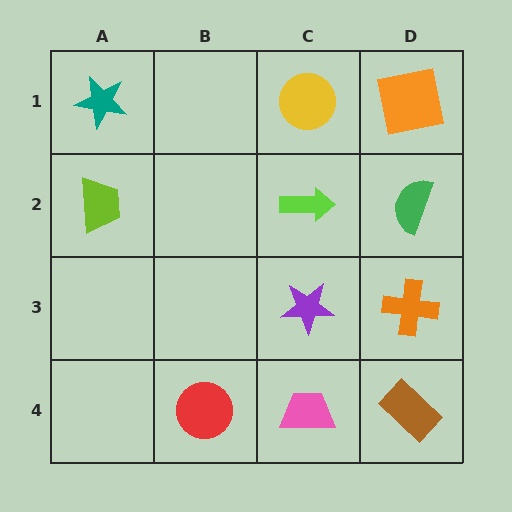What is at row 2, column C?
A lime arrow.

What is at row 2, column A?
A lime trapezoid.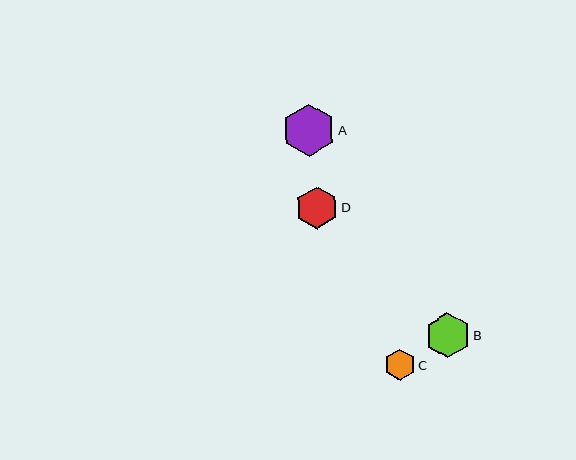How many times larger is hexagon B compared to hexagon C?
Hexagon B is approximately 1.4 times the size of hexagon C.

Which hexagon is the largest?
Hexagon A is the largest with a size of approximately 52 pixels.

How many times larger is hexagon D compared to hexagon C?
Hexagon D is approximately 1.3 times the size of hexagon C.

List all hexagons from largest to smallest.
From largest to smallest: A, B, D, C.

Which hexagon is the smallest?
Hexagon C is the smallest with a size of approximately 31 pixels.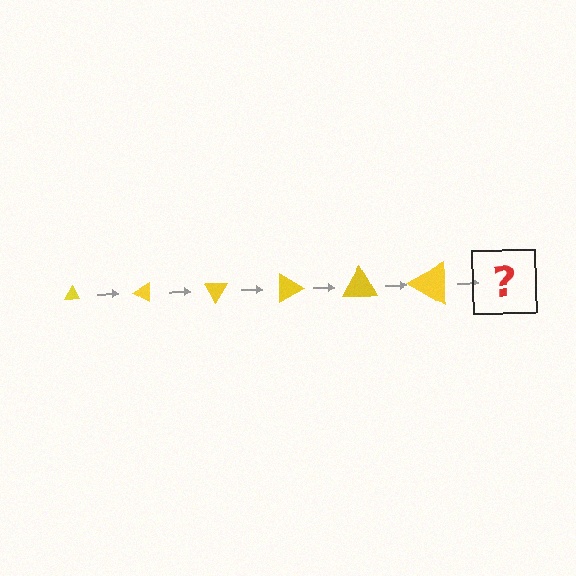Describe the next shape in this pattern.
It should be a triangle, larger than the previous one and rotated 180 degrees from the start.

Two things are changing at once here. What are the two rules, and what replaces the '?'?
The two rules are that the triangle grows larger each step and it rotates 30 degrees each step. The '?' should be a triangle, larger than the previous one and rotated 180 degrees from the start.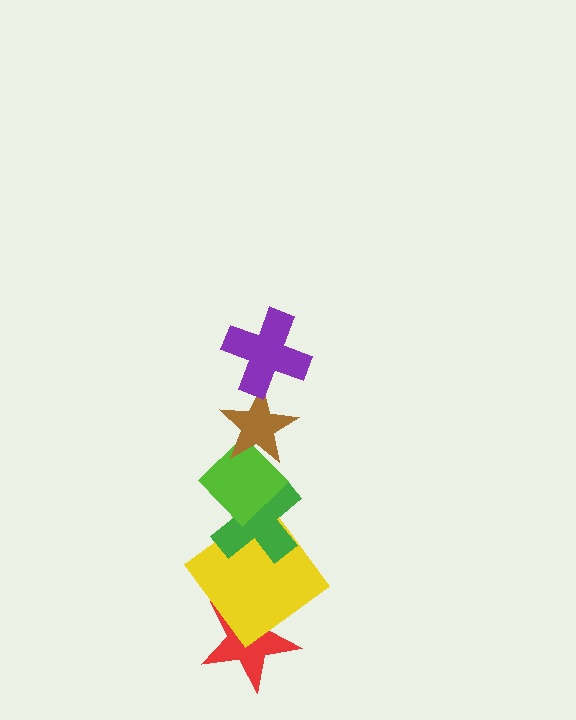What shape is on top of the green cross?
The lime diamond is on top of the green cross.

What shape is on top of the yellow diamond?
The green cross is on top of the yellow diamond.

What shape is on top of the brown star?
The purple cross is on top of the brown star.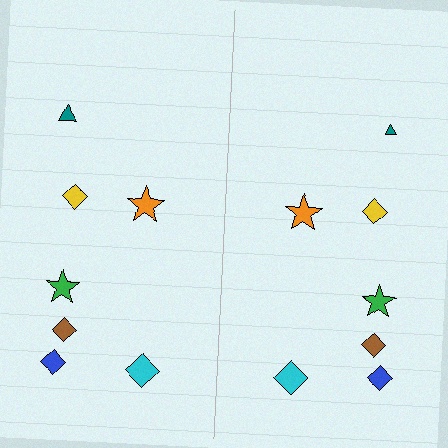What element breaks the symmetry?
The teal triangle on the right side has a different size than its mirror counterpart.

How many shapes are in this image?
There are 14 shapes in this image.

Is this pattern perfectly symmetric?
No, the pattern is not perfectly symmetric. The teal triangle on the right side has a different size than its mirror counterpart.